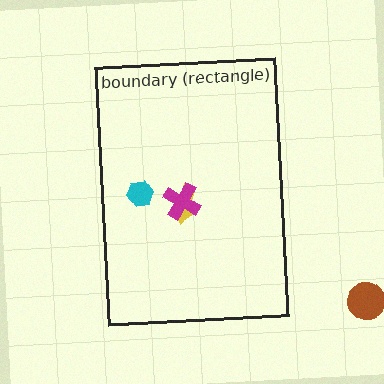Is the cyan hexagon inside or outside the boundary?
Inside.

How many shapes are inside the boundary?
3 inside, 1 outside.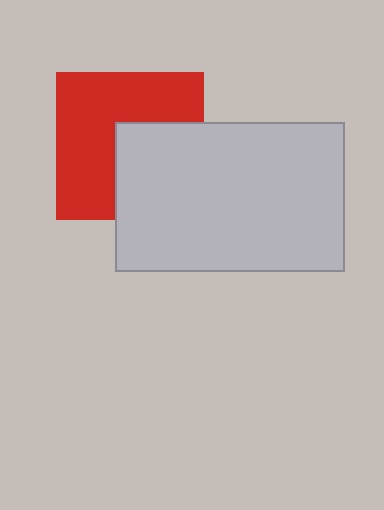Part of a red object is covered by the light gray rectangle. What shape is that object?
It is a square.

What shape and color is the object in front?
The object in front is a light gray rectangle.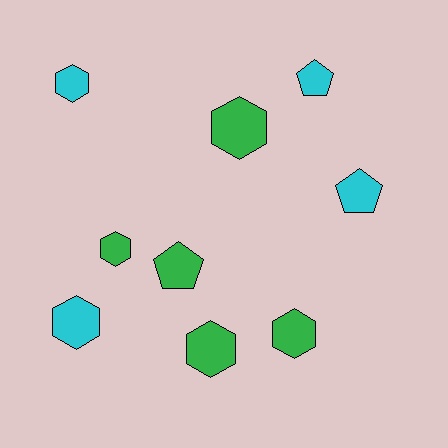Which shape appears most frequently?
Hexagon, with 6 objects.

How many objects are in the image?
There are 9 objects.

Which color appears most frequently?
Green, with 5 objects.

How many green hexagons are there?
There are 4 green hexagons.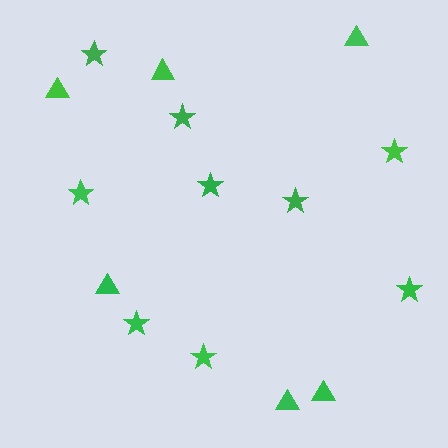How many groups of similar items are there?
There are 2 groups: one group of stars (9) and one group of triangles (6).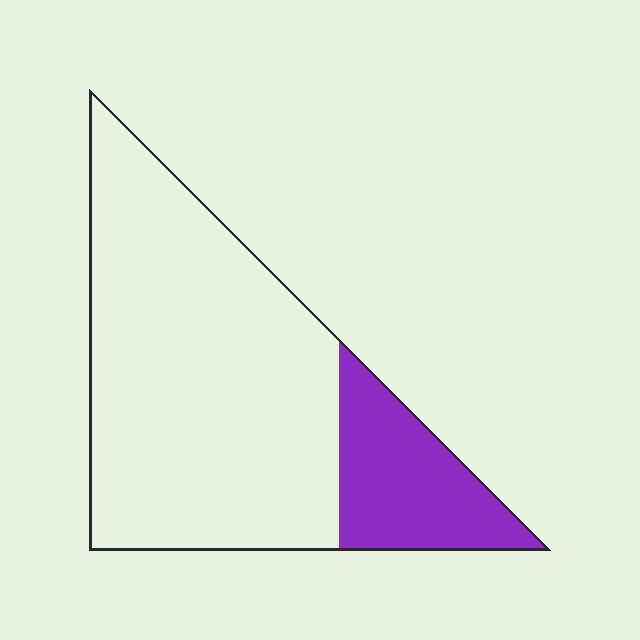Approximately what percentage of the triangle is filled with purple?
Approximately 20%.